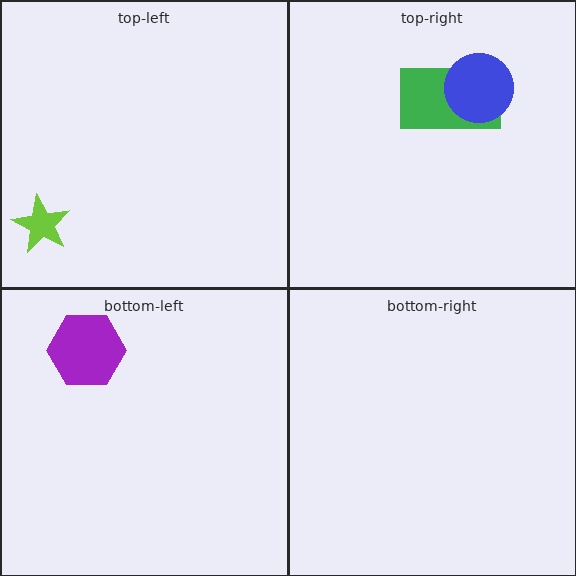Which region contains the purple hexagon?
The bottom-left region.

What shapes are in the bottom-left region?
The purple hexagon.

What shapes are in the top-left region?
The lime star.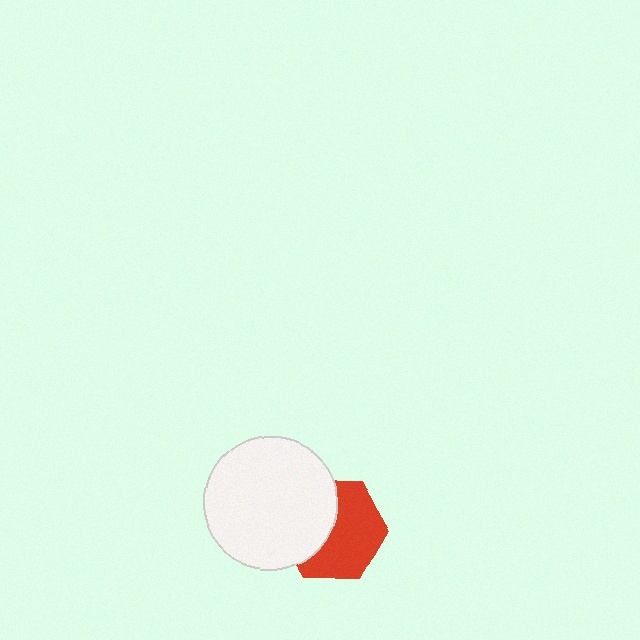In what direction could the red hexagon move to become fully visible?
The red hexagon could move right. That would shift it out from behind the white circle entirely.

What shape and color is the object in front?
The object in front is a white circle.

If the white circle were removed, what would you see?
You would see the complete red hexagon.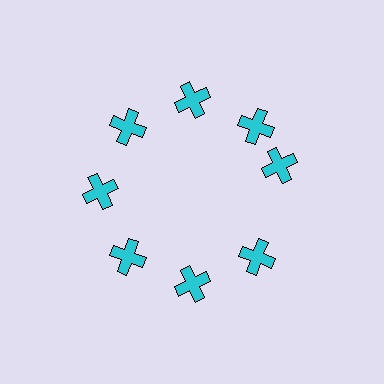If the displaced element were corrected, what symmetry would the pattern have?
It would have 8-fold rotational symmetry — the pattern would map onto itself every 45 degrees.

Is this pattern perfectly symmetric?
No. The 8 cyan crosses are arranged in a ring, but one element near the 3 o'clock position is rotated out of alignment along the ring, breaking the 8-fold rotational symmetry.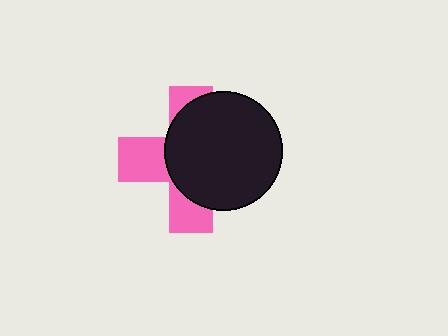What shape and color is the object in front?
The object in front is a black circle.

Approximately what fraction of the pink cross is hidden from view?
Roughly 60% of the pink cross is hidden behind the black circle.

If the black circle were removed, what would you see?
You would see the complete pink cross.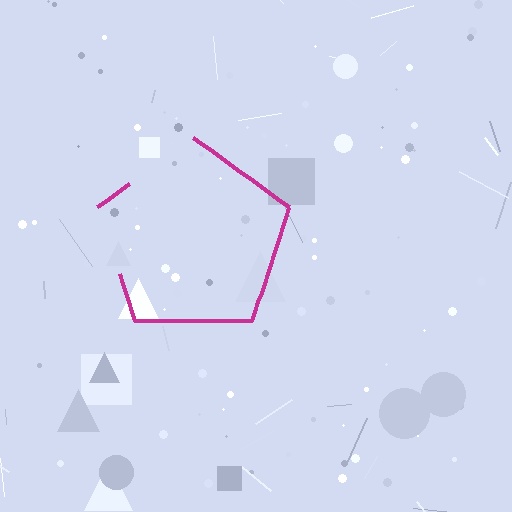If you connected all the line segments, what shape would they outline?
They would outline a pentagon.